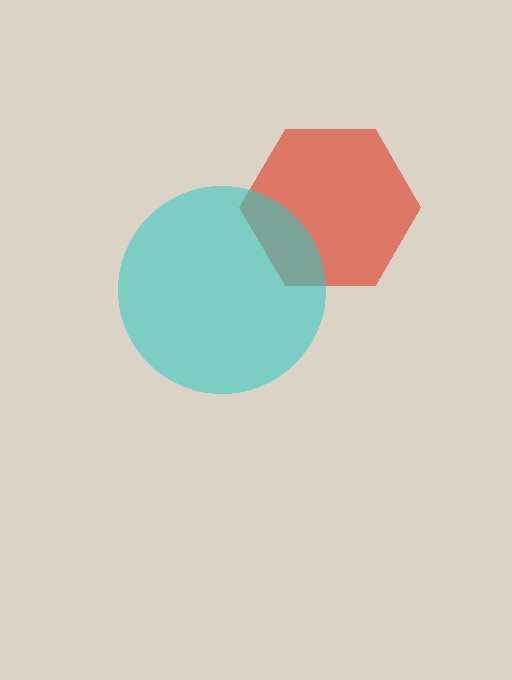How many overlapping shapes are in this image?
There are 2 overlapping shapes in the image.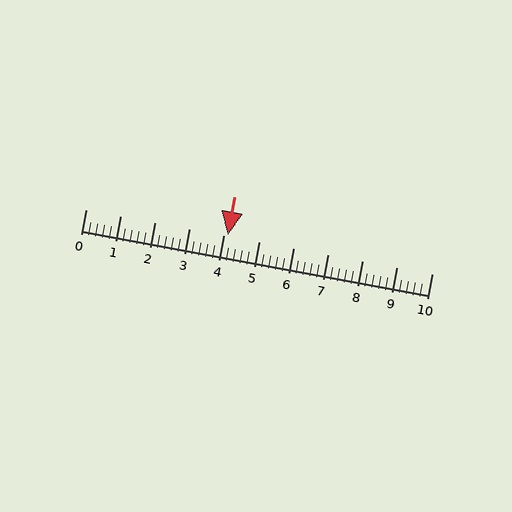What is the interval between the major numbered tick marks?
The major tick marks are spaced 1 units apart.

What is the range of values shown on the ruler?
The ruler shows values from 0 to 10.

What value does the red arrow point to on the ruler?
The red arrow points to approximately 4.1.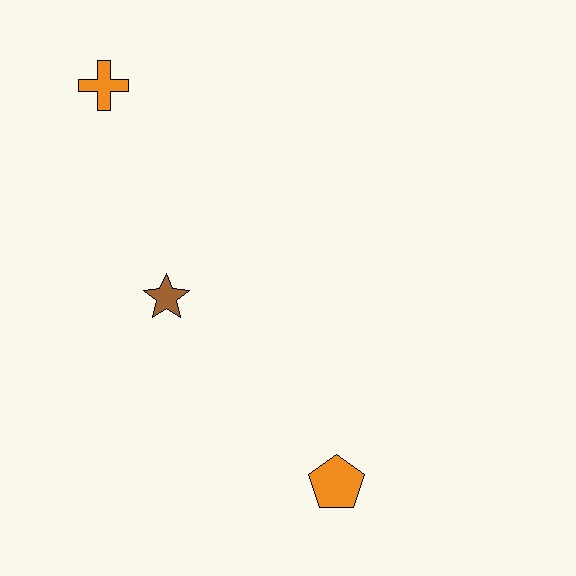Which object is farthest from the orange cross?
The orange pentagon is farthest from the orange cross.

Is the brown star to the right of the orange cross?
Yes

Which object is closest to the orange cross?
The brown star is closest to the orange cross.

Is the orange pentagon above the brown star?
No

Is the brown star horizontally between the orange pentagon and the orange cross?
Yes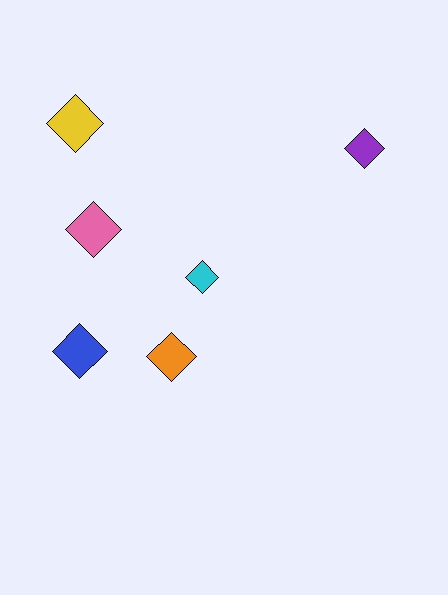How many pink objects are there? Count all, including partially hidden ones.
There is 1 pink object.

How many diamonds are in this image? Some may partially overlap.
There are 6 diamonds.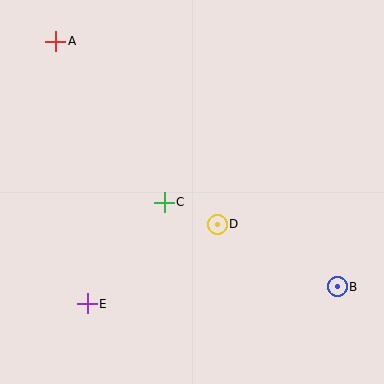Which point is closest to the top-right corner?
Point D is closest to the top-right corner.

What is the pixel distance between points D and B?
The distance between D and B is 136 pixels.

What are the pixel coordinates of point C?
Point C is at (164, 202).